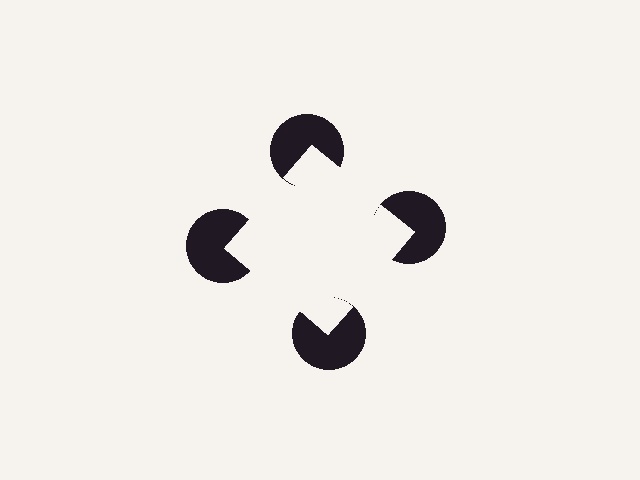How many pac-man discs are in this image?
There are 4 — one at each vertex of the illusory square.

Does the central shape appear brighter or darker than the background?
It typically appears slightly brighter than the background, even though no actual brightness change is drawn.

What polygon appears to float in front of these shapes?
An illusory square — its edges are inferred from the aligned wedge cuts in the pac-man discs, not physically drawn.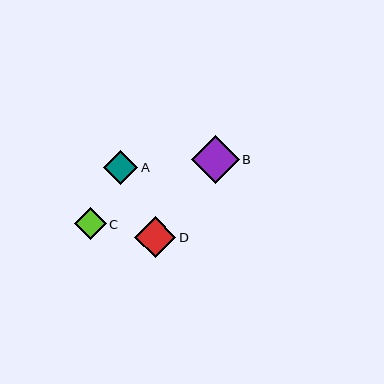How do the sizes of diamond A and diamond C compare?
Diamond A and diamond C are approximately the same size.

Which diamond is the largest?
Diamond B is the largest with a size of approximately 47 pixels.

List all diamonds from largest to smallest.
From largest to smallest: B, D, A, C.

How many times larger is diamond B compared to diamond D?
Diamond B is approximately 1.2 times the size of diamond D.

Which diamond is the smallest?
Diamond C is the smallest with a size of approximately 32 pixels.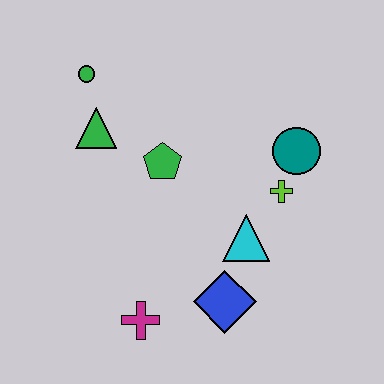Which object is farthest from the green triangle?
The blue diamond is farthest from the green triangle.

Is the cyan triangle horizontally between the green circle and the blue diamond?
No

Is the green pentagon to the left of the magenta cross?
No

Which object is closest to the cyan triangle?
The lime cross is closest to the cyan triangle.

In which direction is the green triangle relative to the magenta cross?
The green triangle is above the magenta cross.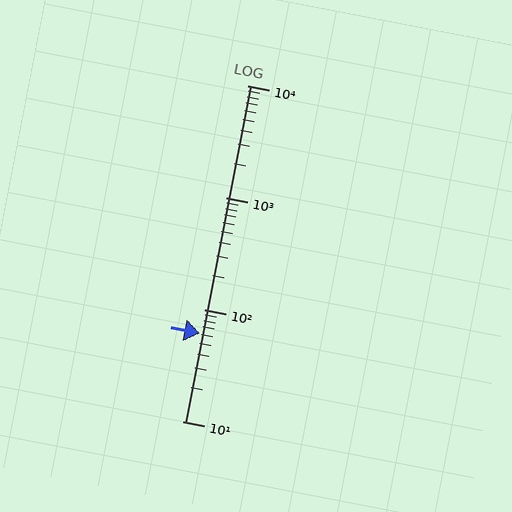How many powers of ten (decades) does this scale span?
The scale spans 3 decades, from 10 to 10000.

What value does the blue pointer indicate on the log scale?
The pointer indicates approximately 61.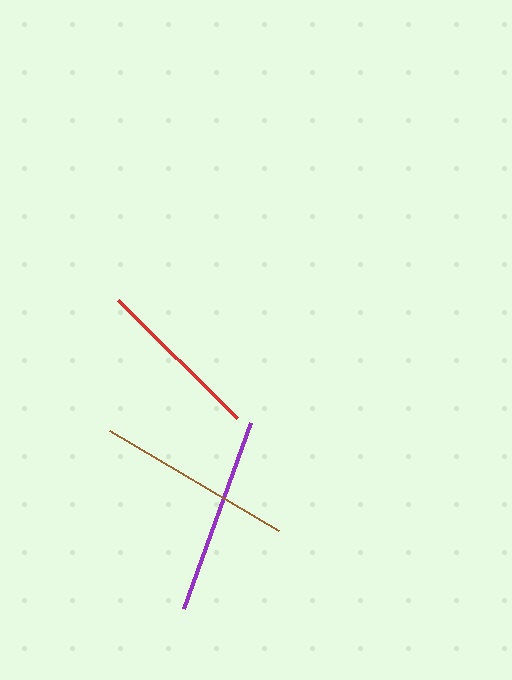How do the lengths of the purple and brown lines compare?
The purple and brown lines are approximately the same length.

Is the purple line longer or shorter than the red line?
The purple line is longer than the red line.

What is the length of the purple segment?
The purple segment is approximately 198 pixels long.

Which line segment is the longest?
The purple line is the longest at approximately 198 pixels.